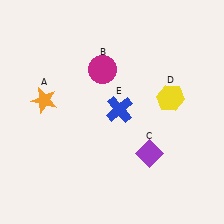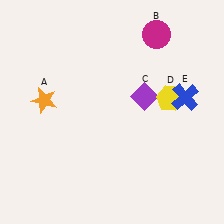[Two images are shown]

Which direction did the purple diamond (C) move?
The purple diamond (C) moved up.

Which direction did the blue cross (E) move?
The blue cross (E) moved right.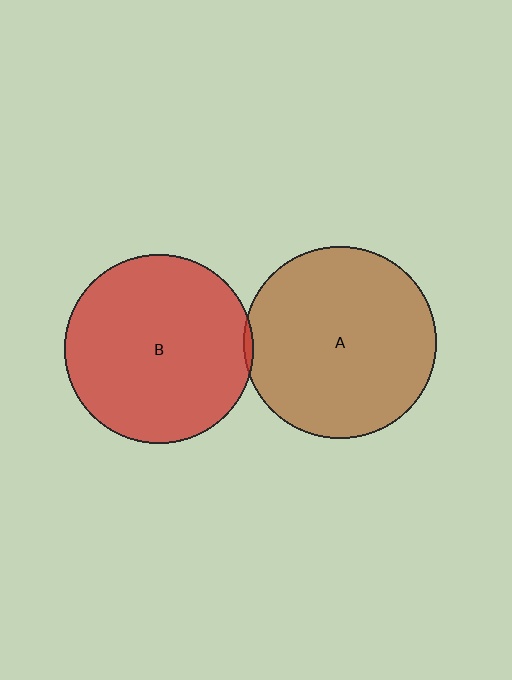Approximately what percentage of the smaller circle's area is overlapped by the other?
Approximately 5%.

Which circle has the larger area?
Circle A (brown).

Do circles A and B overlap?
Yes.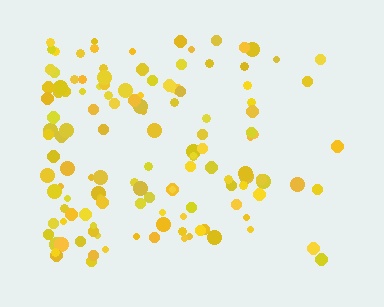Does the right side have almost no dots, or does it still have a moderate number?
Still a moderate number, just noticeably fewer than the left.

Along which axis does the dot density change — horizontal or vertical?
Horizontal.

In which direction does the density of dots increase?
From right to left, with the left side densest.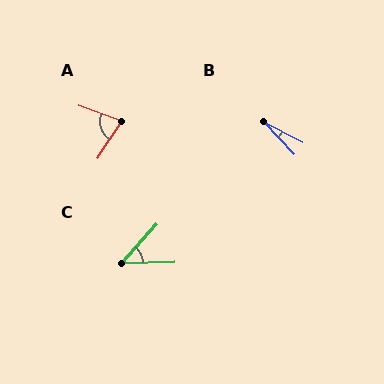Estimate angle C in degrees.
Approximately 46 degrees.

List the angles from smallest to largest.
B (20°), C (46°), A (77°).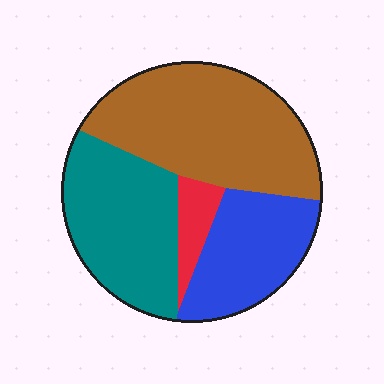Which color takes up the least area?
Red, at roughly 5%.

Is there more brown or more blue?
Brown.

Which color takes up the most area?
Brown, at roughly 40%.